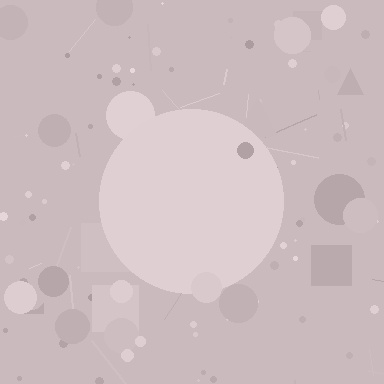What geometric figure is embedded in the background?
A circle is embedded in the background.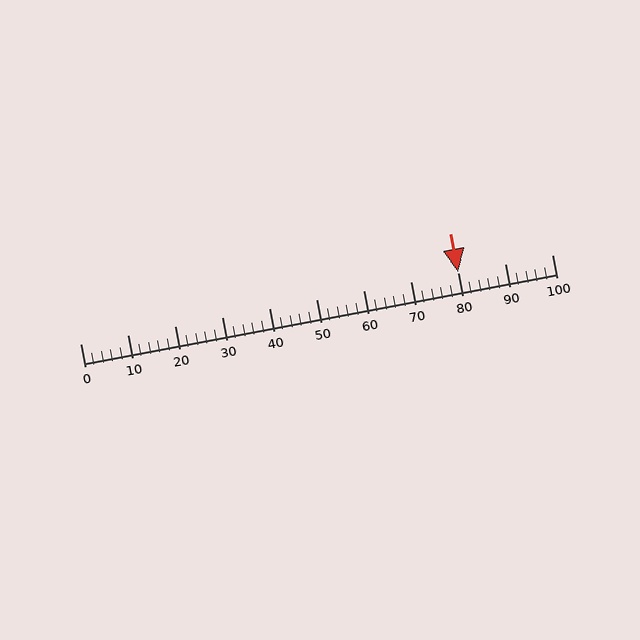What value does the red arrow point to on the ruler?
The red arrow points to approximately 80.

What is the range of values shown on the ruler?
The ruler shows values from 0 to 100.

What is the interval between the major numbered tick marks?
The major tick marks are spaced 10 units apart.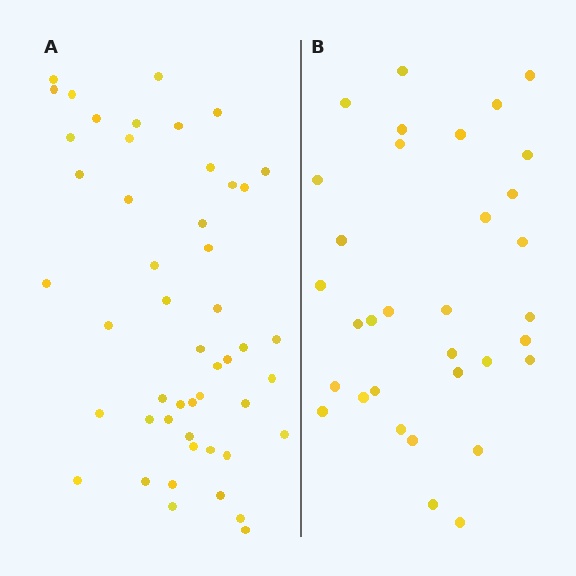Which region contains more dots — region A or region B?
Region A (the left region) has more dots.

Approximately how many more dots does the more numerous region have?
Region A has approximately 15 more dots than region B.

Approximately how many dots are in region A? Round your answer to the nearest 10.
About 50 dots. (The exact count is 49, which rounds to 50.)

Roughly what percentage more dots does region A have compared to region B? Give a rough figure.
About 50% more.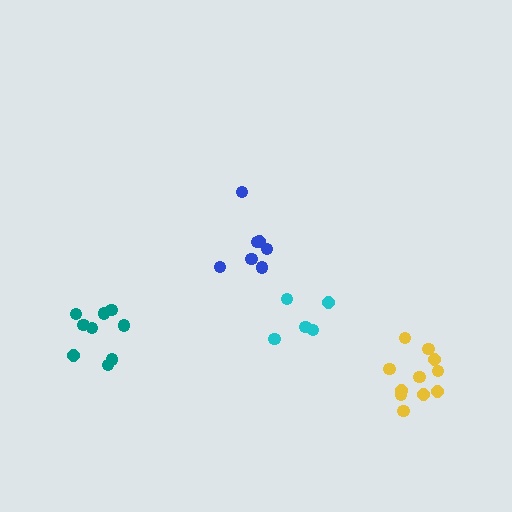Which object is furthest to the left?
The teal cluster is leftmost.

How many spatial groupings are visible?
There are 4 spatial groupings.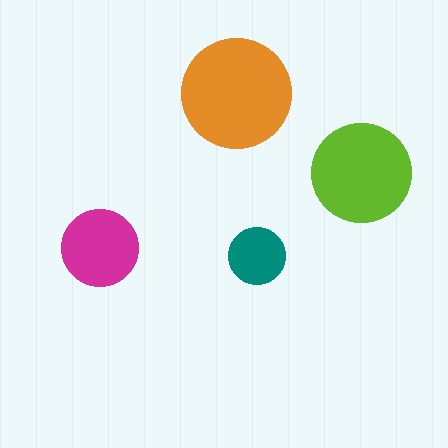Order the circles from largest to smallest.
the orange one, the lime one, the magenta one, the teal one.